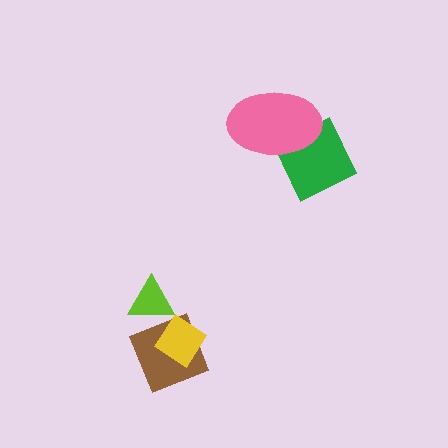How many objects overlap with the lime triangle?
1 object overlaps with the lime triangle.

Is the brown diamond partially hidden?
Yes, it is partially covered by another shape.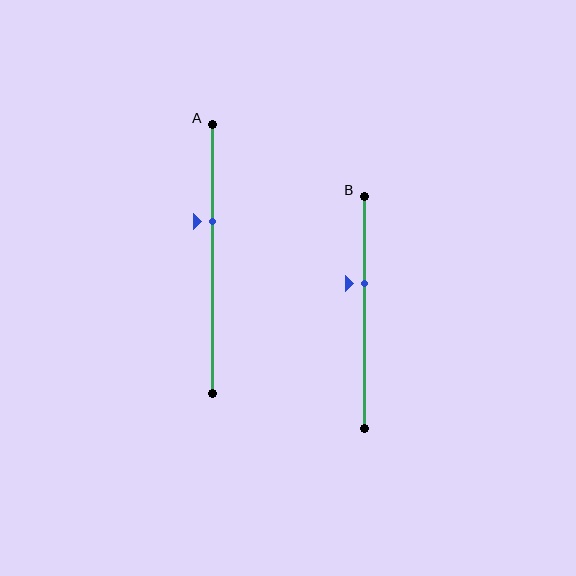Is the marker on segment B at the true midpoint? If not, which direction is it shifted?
No, the marker on segment B is shifted upward by about 12% of the segment length.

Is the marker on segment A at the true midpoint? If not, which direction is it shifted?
No, the marker on segment A is shifted upward by about 14% of the segment length.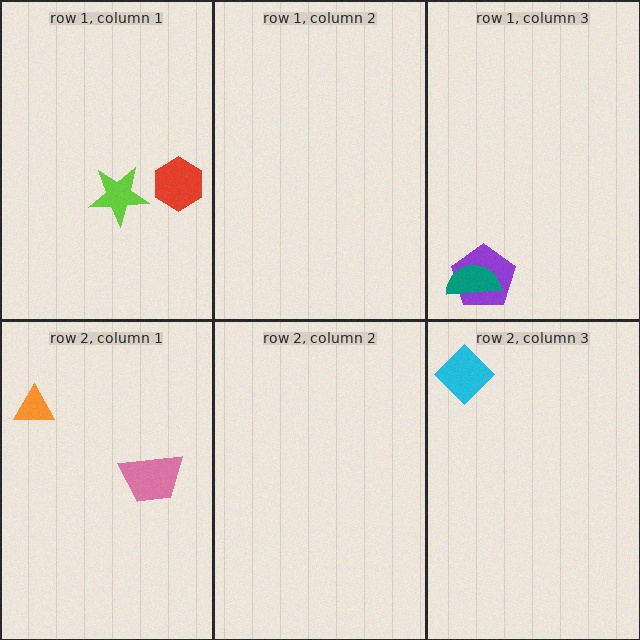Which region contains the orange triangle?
The row 2, column 1 region.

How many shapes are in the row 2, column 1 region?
2.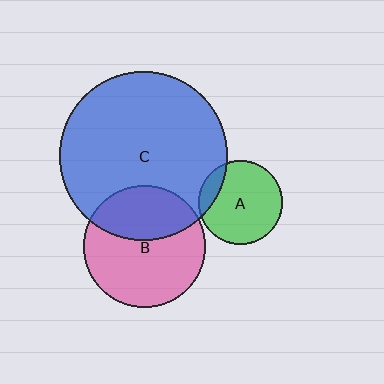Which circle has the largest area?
Circle C (blue).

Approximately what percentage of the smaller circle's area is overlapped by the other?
Approximately 35%.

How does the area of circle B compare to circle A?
Approximately 2.1 times.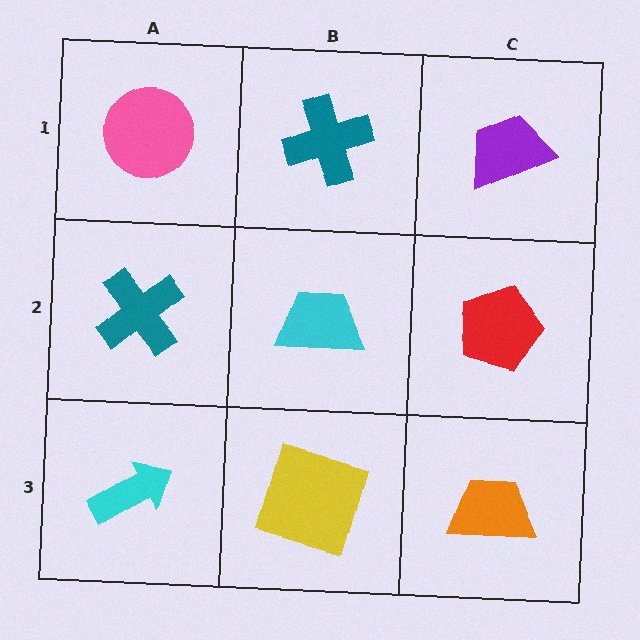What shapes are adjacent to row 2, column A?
A pink circle (row 1, column A), a cyan arrow (row 3, column A), a cyan trapezoid (row 2, column B).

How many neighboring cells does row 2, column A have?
3.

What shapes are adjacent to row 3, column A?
A teal cross (row 2, column A), a yellow square (row 3, column B).